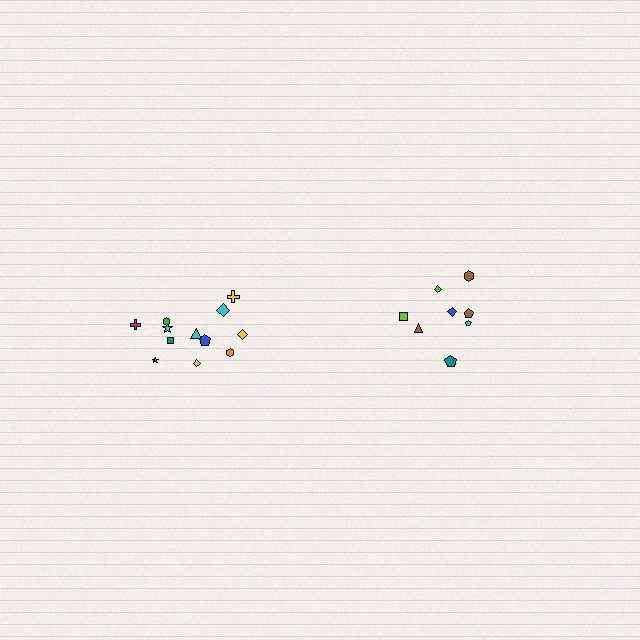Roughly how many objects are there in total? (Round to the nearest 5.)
Roughly 20 objects in total.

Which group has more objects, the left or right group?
The left group.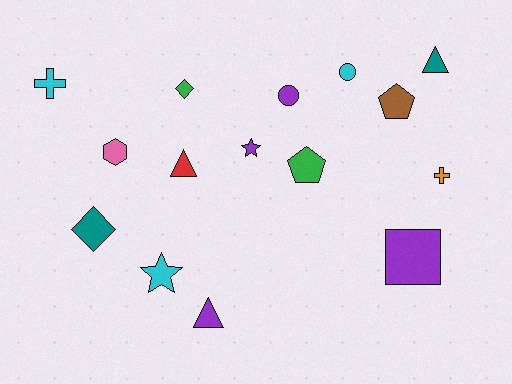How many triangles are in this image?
There are 3 triangles.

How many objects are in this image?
There are 15 objects.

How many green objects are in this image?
There are 2 green objects.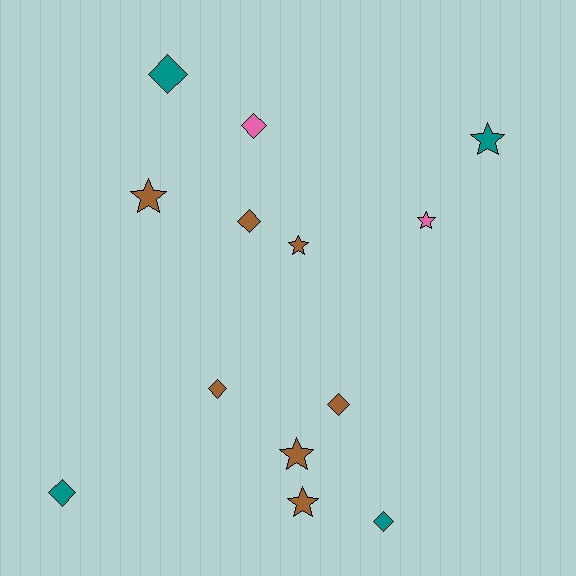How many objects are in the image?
There are 13 objects.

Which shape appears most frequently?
Diamond, with 7 objects.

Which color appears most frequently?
Brown, with 7 objects.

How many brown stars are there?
There are 4 brown stars.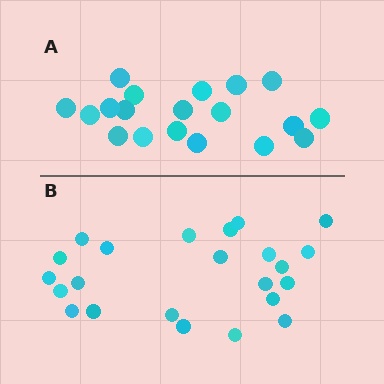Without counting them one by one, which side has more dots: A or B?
Region B (the bottom region) has more dots.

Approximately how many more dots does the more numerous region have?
Region B has about 4 more dots than region A.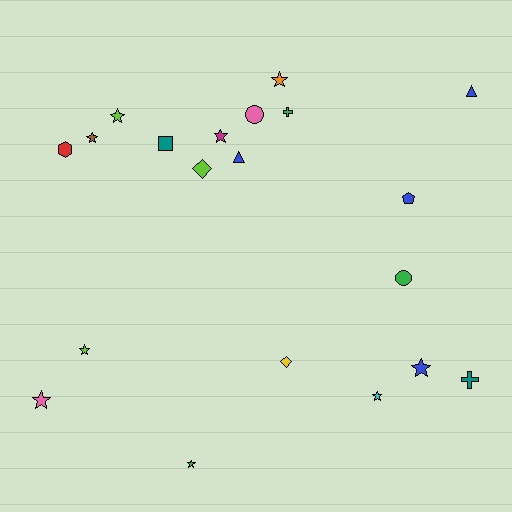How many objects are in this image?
There are 20 objects.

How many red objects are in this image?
There is 1 red object.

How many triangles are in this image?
There are 2 triangles.